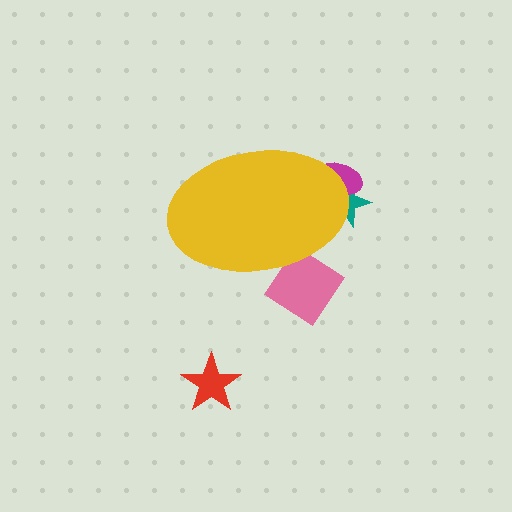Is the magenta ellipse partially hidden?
Yes, the magenta ellipse is partially hidden behind the yellow ellipse.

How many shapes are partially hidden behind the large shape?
3 shapes are partially hidden.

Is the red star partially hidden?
No, the red star is fully visible.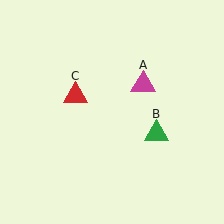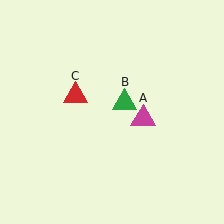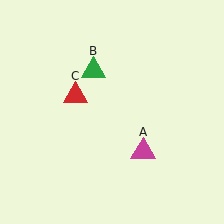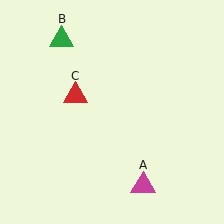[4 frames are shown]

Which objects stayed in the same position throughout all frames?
Red triangle (object C) remained stationary.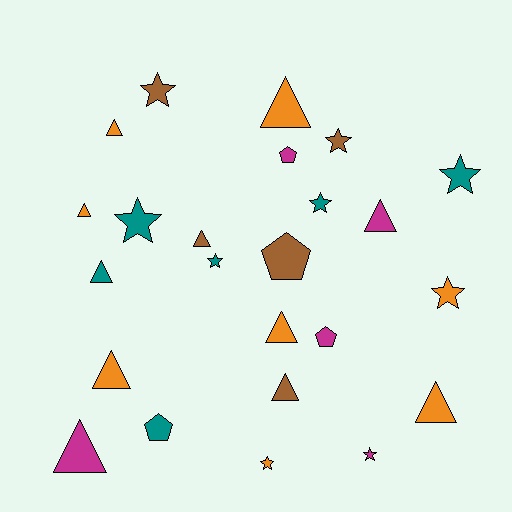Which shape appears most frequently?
Triangle, with 11 objects.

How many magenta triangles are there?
There are 2 magenta triangles.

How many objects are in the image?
There are 24 objects.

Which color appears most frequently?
Orange, with 8 objects.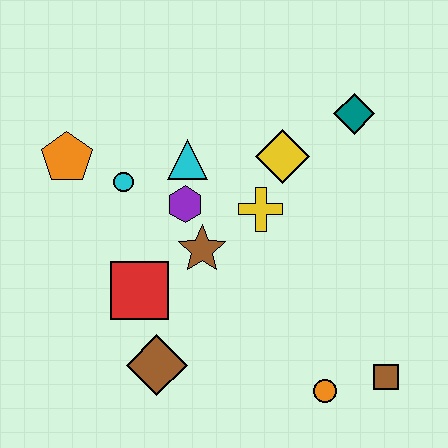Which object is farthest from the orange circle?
The orange pentagon is farthest from the orange circle.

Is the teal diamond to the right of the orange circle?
Yes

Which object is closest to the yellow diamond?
The yellow cross is closest to the yellow diamond.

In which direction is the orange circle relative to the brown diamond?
The orange circle is to the right of the brown diamond.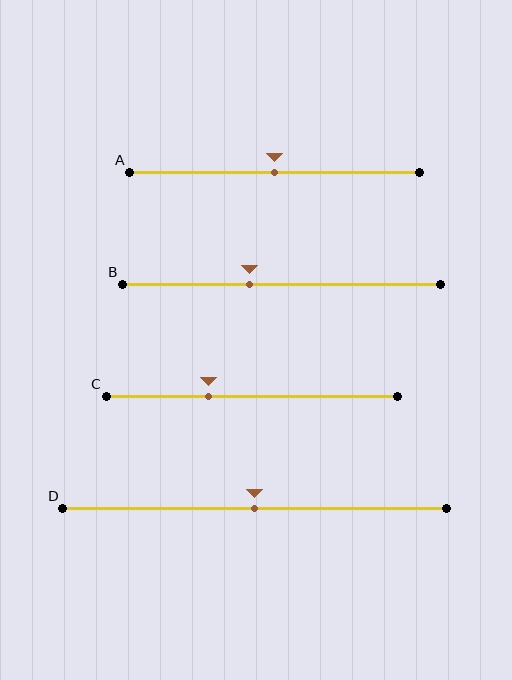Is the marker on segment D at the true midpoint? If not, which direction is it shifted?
Yes, the marker on segment D is at the true midpoint.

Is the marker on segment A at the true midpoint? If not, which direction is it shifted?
Yes, the marker on segment A is at the true midpoint.